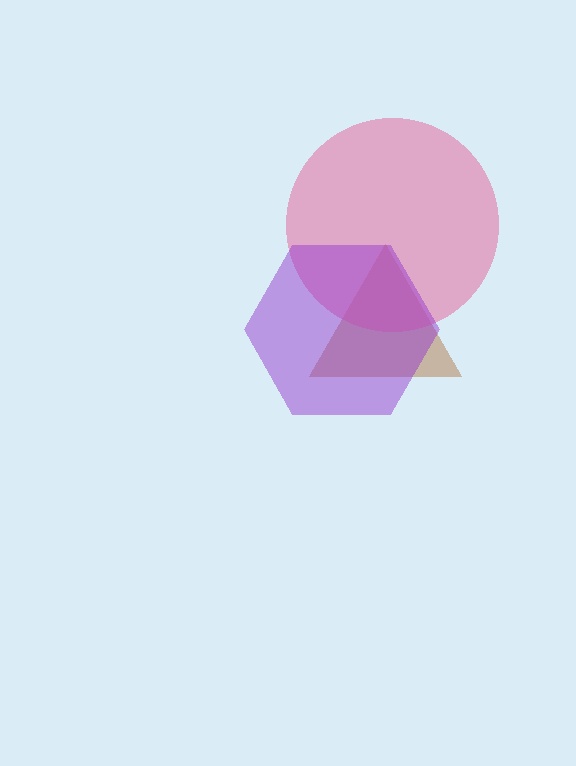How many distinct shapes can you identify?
There are 3 distinct shapes: a brown triangle, a pink circle, a purple hexagon.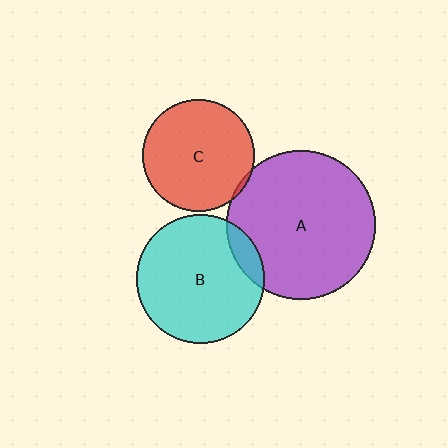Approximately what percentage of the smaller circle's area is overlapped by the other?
Approximately 10%.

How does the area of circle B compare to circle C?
Approximately 1.3 times.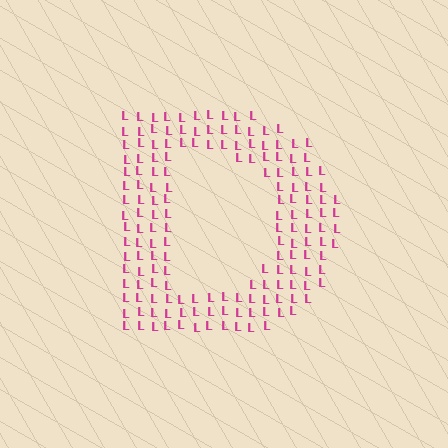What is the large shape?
The large shape is the letter D.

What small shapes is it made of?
It is made of small letter L's.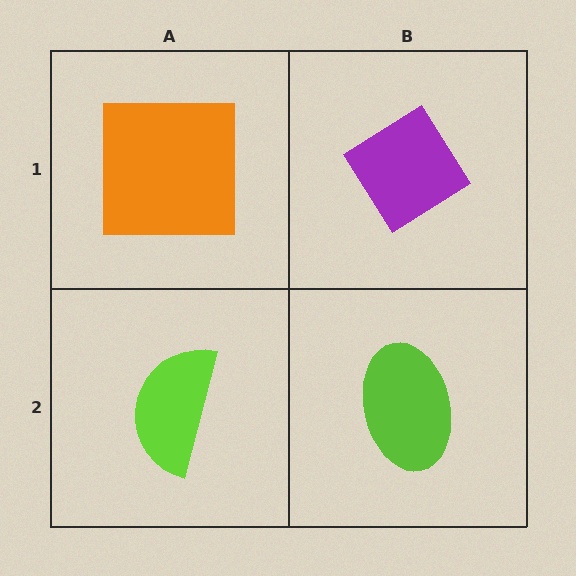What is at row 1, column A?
An orange square.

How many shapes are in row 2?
2 shapes.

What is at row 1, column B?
A purple diamond.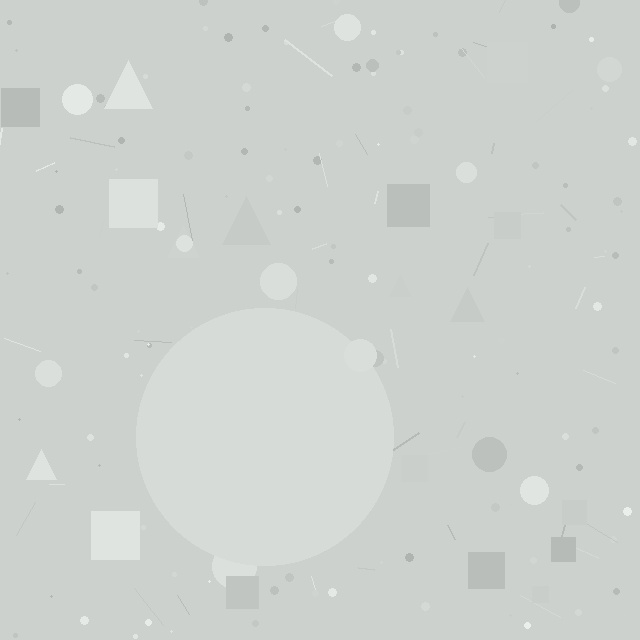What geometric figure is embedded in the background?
A circle is embedded in the background.